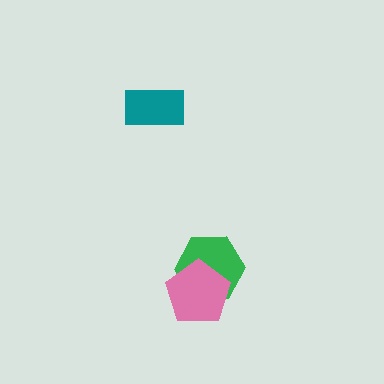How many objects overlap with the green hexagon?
1 object overlaps with the green hexagon.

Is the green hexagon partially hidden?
Yes, it is partially covered by another shape.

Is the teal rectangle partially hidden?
No, no other shape covers it.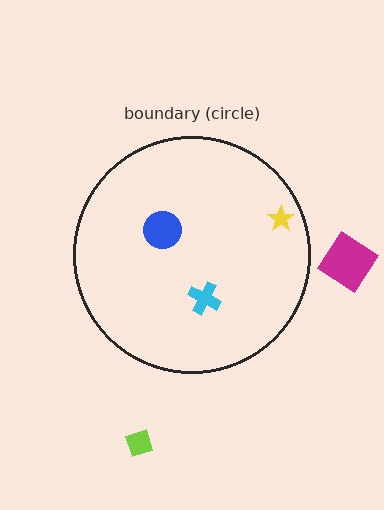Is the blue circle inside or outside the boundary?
Inside.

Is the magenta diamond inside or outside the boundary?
Outside.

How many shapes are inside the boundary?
3 inside, 2 outside.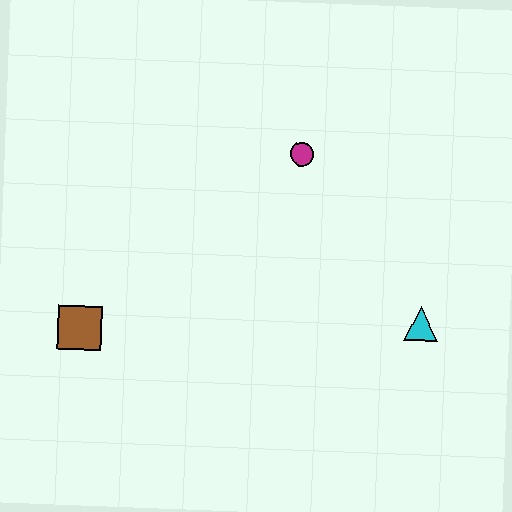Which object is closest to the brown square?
The magenta circle is closest to the brown square.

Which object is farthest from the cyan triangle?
The brown square is farthest from the cyan triangle.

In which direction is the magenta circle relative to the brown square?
The magenta circle is to the right of the brown square.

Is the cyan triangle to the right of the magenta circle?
Yes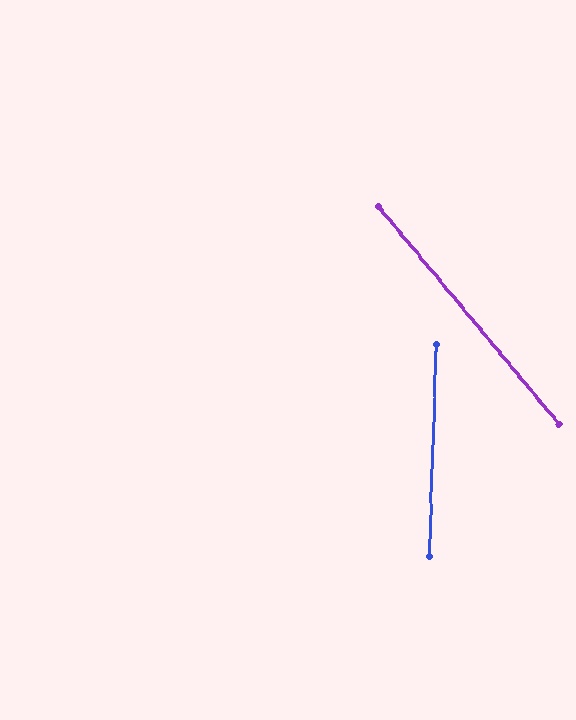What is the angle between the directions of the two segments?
Approximately 42 degrees.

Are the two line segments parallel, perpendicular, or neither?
Neither parallel nor perpendicular — they differ by about 42°.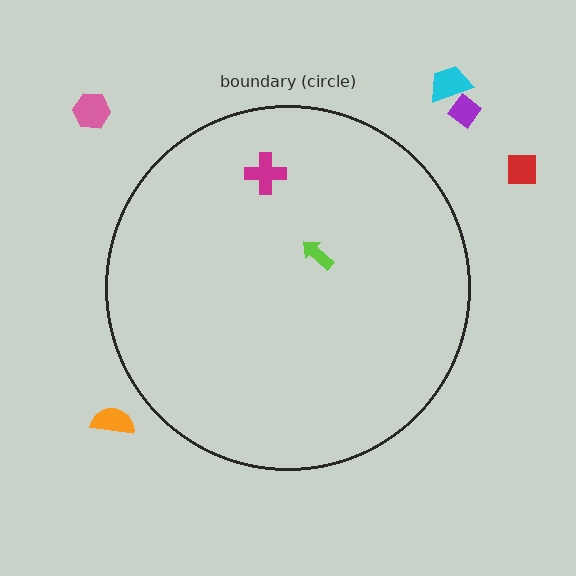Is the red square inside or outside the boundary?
Outside.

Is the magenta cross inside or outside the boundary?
Inside.